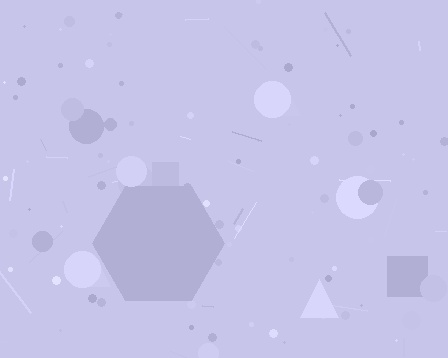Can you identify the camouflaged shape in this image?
The camouflaged shape is a hexagon.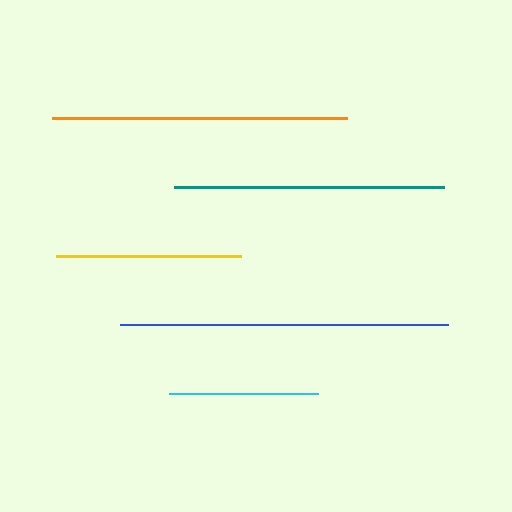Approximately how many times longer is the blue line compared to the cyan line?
The blue line is approximately 2.2 times the length of the cyan line.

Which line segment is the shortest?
The cyan line is the shortest at approximately 149 pixels.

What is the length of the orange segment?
The orange segment is approximately 294 pixels long.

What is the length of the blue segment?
The blue segment is approximately 329 pixels long.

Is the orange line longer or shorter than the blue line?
The blue line is longer than the orange line.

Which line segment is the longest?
The blue line is the longest at approximately 329 pixels.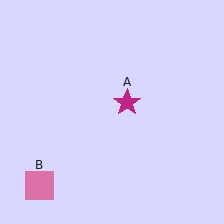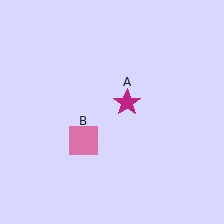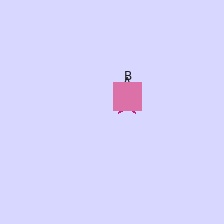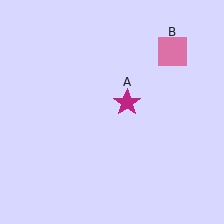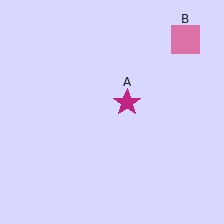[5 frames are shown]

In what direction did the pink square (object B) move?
The pink square (object B) moved up and to the right.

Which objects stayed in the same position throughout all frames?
Magenta star (object A) remained stationary.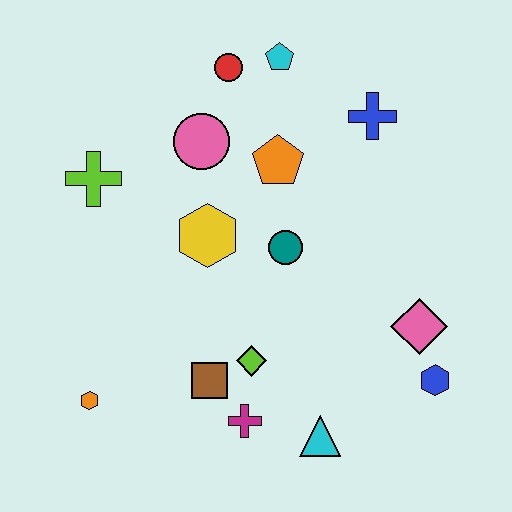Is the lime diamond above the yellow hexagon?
No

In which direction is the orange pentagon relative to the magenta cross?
The orange pentagon is above the magenta cross.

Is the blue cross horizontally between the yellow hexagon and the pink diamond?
Yes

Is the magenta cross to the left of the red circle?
No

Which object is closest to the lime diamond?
The brown square is closest to the lime diamond.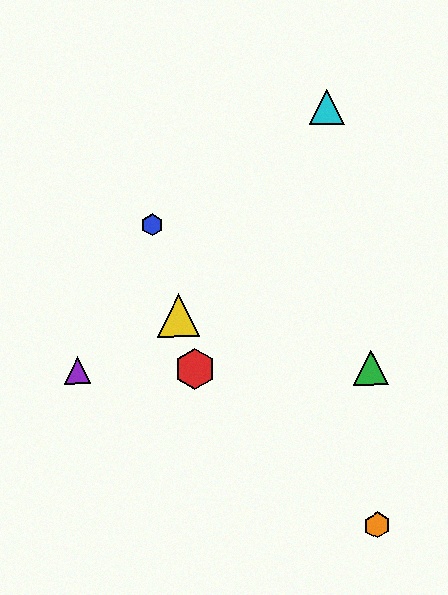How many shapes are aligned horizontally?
3 shapes (the red hexagon, the green triangle, the purple triangle) are aligned horizontally.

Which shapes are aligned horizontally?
The red hexagon, the green triangle, the purple triangle are aligned horizontally.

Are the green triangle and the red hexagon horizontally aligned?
Yes, both are at y≈368.